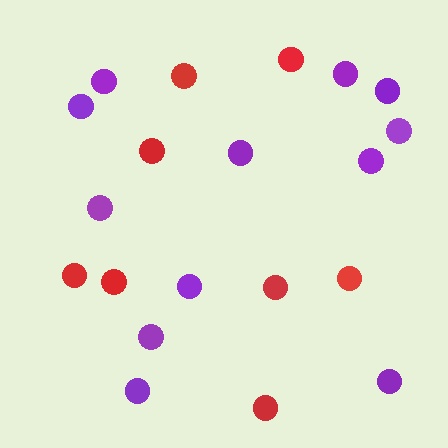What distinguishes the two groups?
There are 2 groups: one group of red circles (8) and one group of purple circles (12).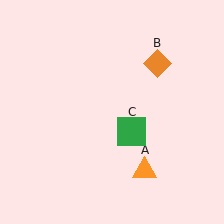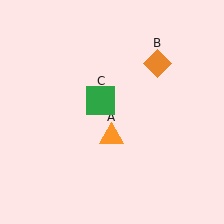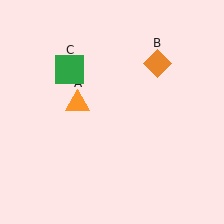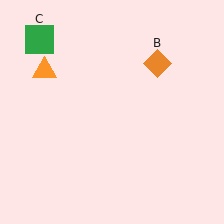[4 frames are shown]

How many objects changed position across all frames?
2 objects changed position: orange triangle (object A), green square (object C).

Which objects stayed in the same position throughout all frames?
Orange diamond (object B) remained stationary.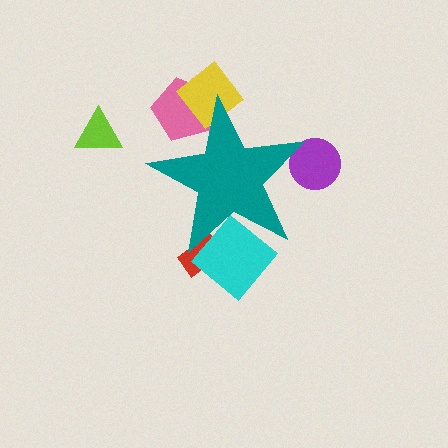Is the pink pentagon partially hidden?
Yes, the pink pentagon is partially hidden behind the teal star.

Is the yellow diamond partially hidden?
Yes, the yellow diamond is partially hidden behind the teal star.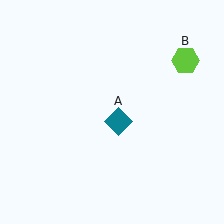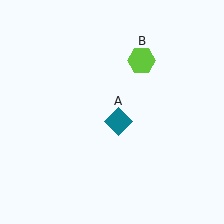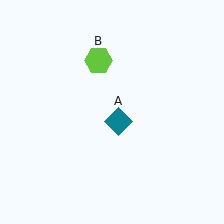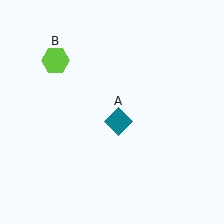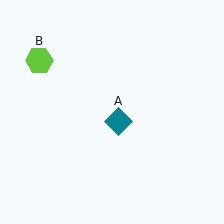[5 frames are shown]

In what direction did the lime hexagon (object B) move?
The lime hexagon (object B) moved left.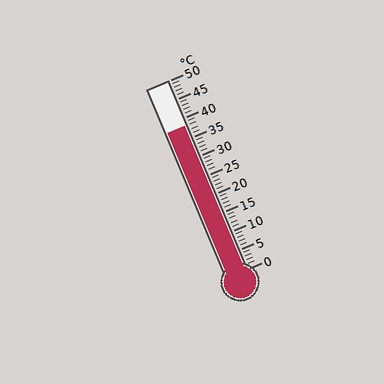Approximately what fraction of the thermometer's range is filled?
The thermometer is filled to approximately 75% of its range.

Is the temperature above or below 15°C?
The temperature is above 15°C.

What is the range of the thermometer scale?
The thermometer scale ranges from 0°C to 50°C.